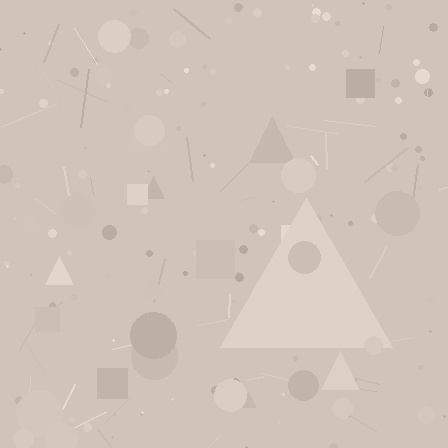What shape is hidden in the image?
A triangle is hidden in the image.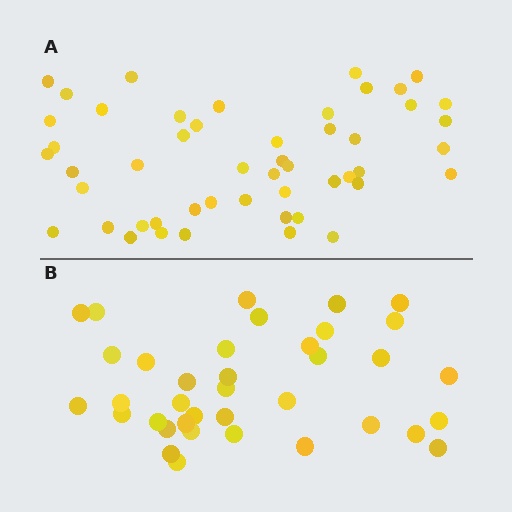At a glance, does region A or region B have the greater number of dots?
Region A (the top region) has more dots.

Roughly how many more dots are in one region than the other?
Region A has approximately 15 more dots than region B.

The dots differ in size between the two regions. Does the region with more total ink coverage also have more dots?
No. Region B has more total ink coverage because its dots are larger, but region A actually contains more individual dots. Total area can be misleading — the number of items is what matters here.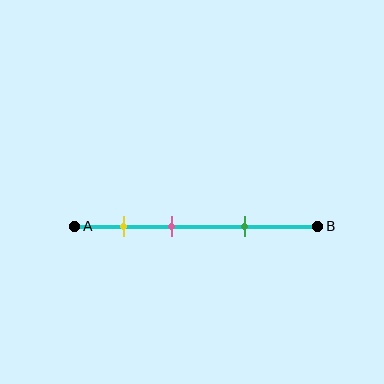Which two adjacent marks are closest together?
The yellow and pink marks are the closest adjacent pair.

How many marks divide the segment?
There are 3 marks dividing the segment.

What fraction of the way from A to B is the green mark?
The green mark is approximately 70% (0.7) of the way from A to B.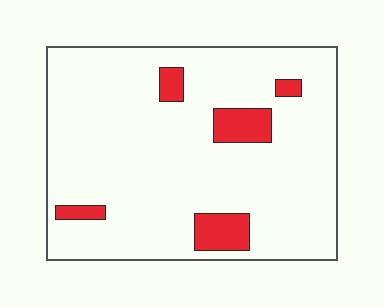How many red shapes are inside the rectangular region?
5.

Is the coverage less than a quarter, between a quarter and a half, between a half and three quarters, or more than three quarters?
Less than a quarter.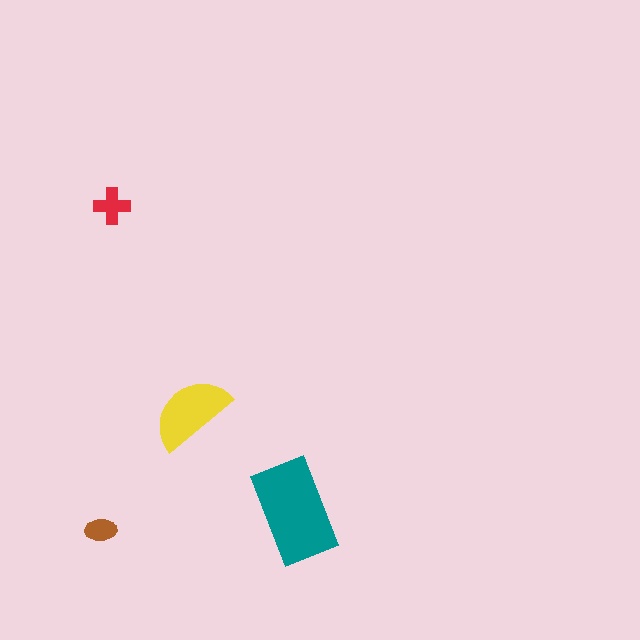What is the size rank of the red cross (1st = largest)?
3rd.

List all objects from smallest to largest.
The brown ellipse, the red cross, the yellow semicircle, the teal rectangle.